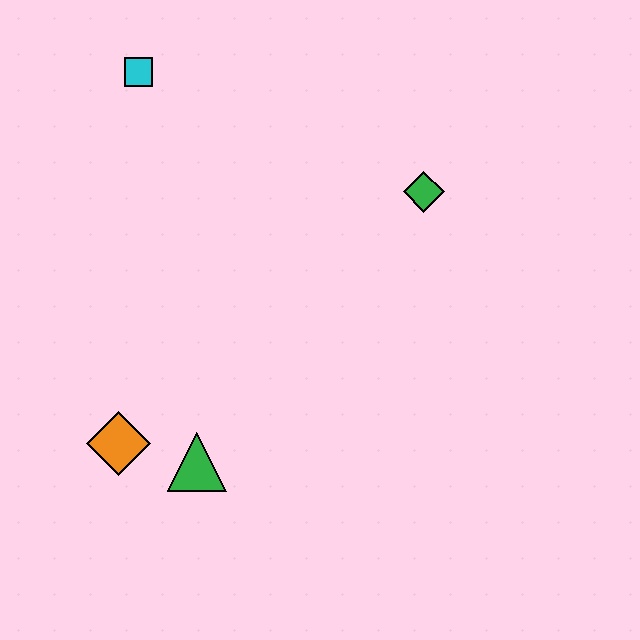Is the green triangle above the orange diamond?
No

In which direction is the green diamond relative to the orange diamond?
The green diamond is to the right of the orange diamond.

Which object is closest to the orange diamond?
The green triangle is closest to the orange diamond.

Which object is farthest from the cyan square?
The green triangle is farthest from the cyan square.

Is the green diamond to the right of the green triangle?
Yes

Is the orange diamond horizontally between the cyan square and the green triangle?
No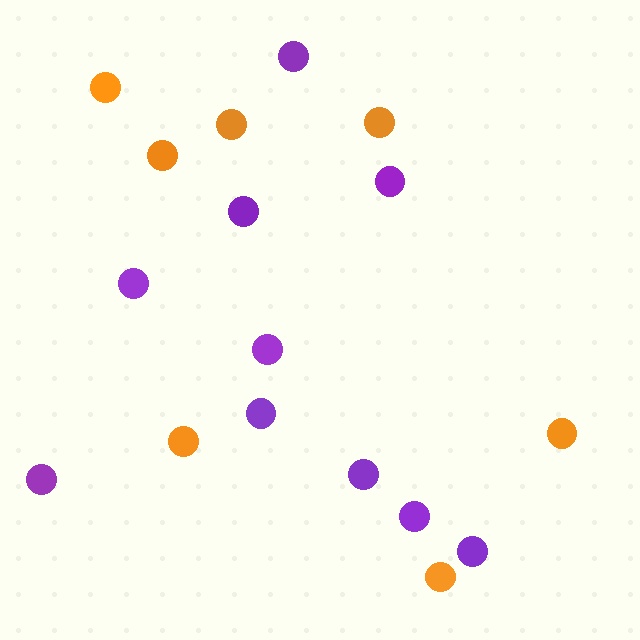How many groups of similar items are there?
There are 2 groups: one group of purple circles (10) and one group of orange circles (7).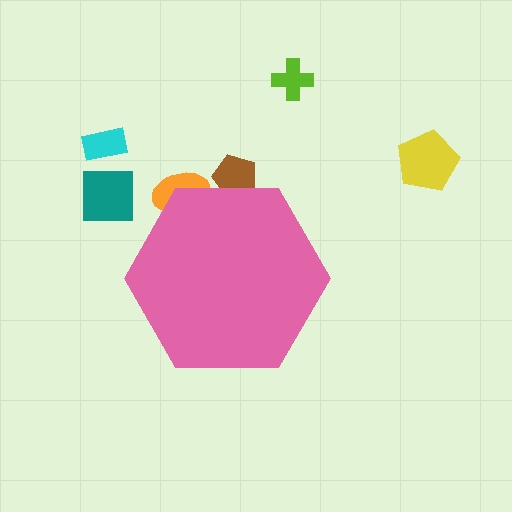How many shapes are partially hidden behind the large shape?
2 shapes are partially hidden.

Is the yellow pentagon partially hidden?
No, the yellow pentagon is fully visible.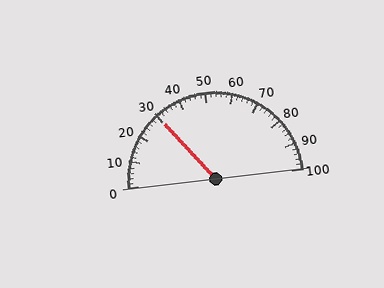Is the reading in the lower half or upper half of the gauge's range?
The reading is in the lower half of the range (0 to 100).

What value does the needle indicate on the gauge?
The needle indicates approximately 30.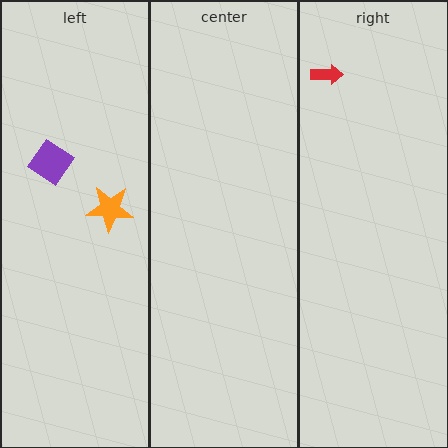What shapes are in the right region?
The red arrow.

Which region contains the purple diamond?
The left region.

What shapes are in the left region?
The orange star, the purple diamond.